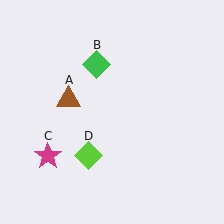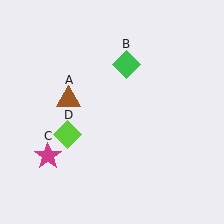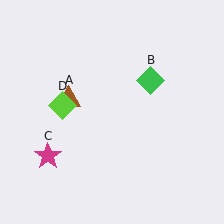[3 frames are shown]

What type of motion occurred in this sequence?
The green diamond (object B), lime diamond (object D) rotated clockwise around the center of the scene.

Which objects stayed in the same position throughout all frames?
Brown triangle (object A) and magenta star (object C) remained stationary.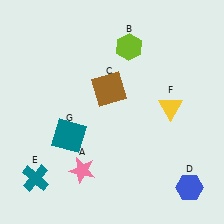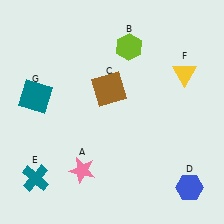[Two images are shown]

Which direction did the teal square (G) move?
The teal square (G) moved up.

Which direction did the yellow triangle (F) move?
The yellow triangle (F) moved up.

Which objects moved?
The objects that moved are: the yellow triangle (F), the teal square (G).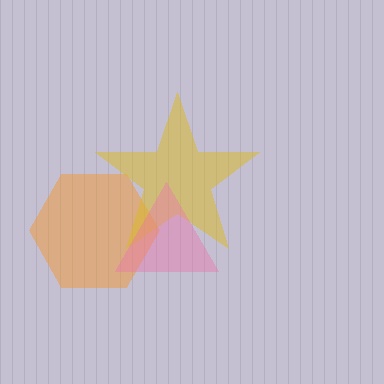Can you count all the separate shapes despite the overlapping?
Yes, there are 3 separate shapes.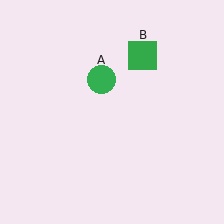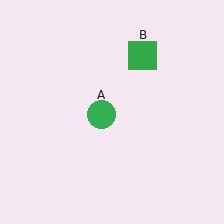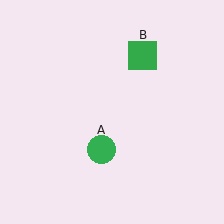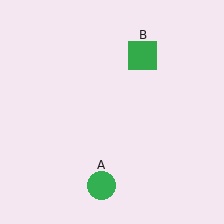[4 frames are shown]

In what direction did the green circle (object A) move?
The green circle (object A) moved down.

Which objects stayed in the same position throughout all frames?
Green square (object B) remained stationary.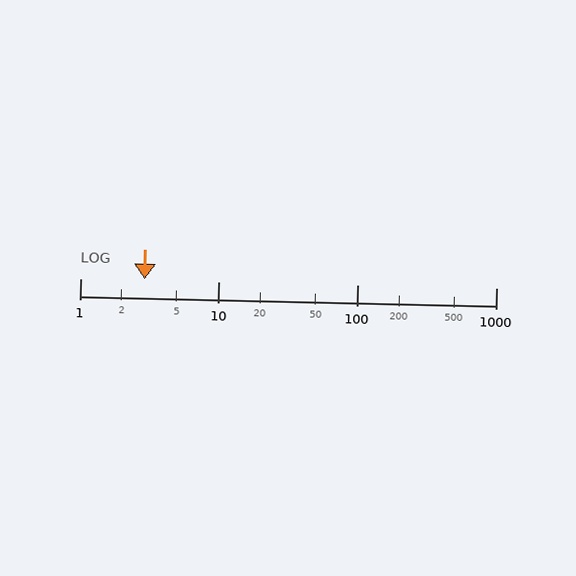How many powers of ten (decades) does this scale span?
The scale spans 3 decades, from 1 to 1000.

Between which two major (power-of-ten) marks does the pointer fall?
The pointer is between 1 and 10.